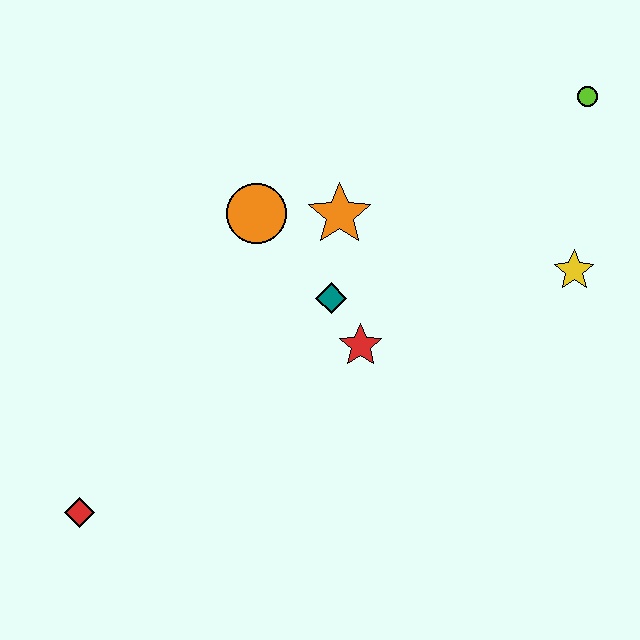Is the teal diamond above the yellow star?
No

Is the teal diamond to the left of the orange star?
Yes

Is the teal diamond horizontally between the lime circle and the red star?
No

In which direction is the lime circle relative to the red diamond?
The lime circle is to the right of the red diamond.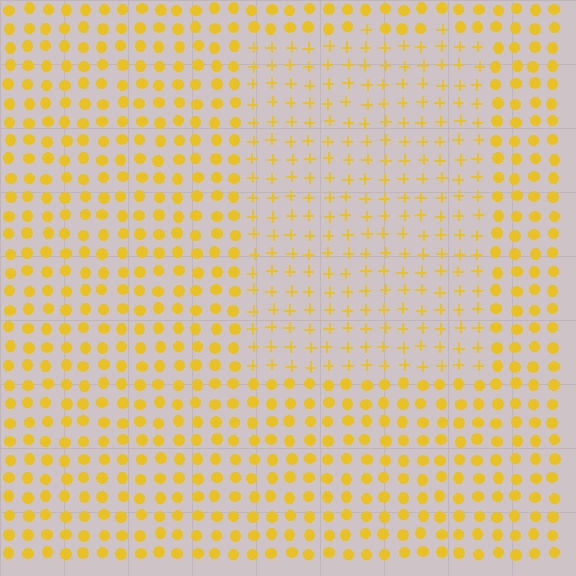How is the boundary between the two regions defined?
The boundary is defined by a change in element shape: plus signs inside vs. circles outside. All elements share the same color and spacing.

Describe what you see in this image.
The image is filled with small yellow elements arranged in a uniform grid. A rectangle-shaped region contains plus signs, while the surrounding area contains circles. The boundary is defined purely by the change in element shape.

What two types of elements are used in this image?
The image uses plus signs inside the rectangle region and circles outside it.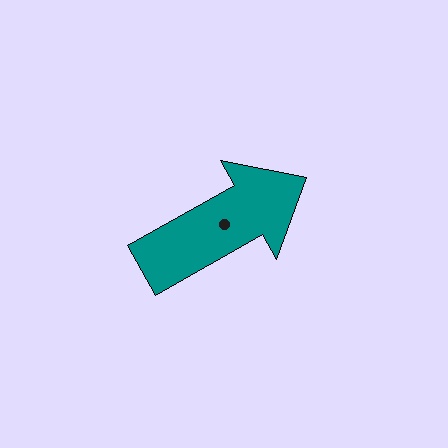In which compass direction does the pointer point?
Northeast.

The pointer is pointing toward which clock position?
Roughly 2 o'clock.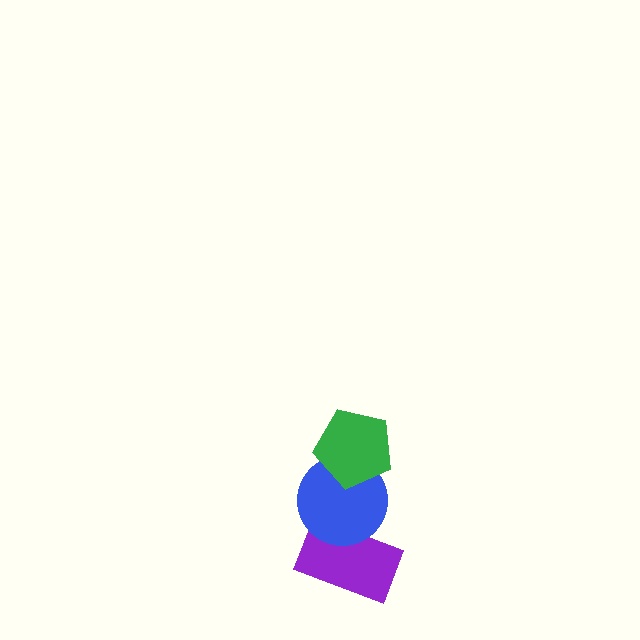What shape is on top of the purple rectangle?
The blue circle is on top of the purple rectangle.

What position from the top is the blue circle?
The blue circle is 2nd from the top.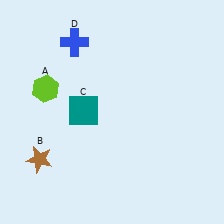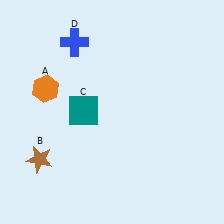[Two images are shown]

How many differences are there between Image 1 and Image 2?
There is 1 difference between the two images.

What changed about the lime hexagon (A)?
In Image 1, A is lime. In Image 2, it changed to orange.